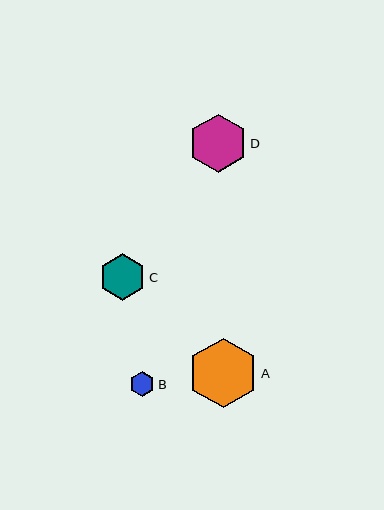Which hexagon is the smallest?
Hexagon B is the smallest with a size of approximately 25 pixels.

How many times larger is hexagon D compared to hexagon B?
Hexagon D is approximately 2.3 times the size of hexagon B.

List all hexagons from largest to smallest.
From largest to smallest: A, D, C, B.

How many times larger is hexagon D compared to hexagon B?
Hexagon D is approximately 2.3 times the size of hexagon B.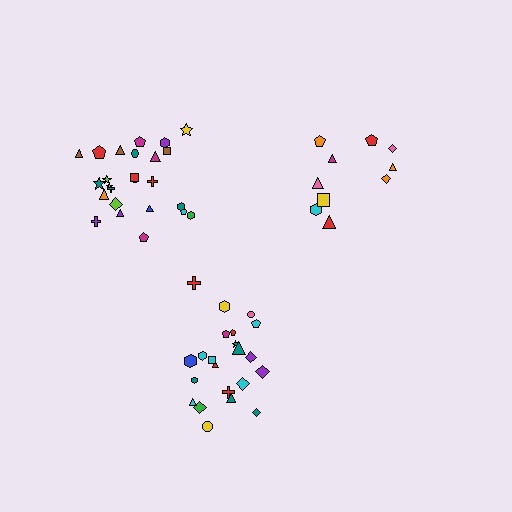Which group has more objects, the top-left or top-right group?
The top-left group.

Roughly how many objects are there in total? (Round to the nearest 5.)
Roughly 55 objects in total.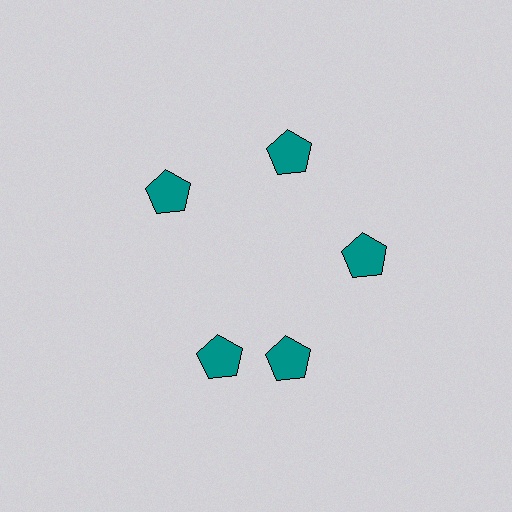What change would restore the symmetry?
The symmetry would be restored by rotating it back into even spacing with its neighbors so that all 5 pentagons sit at equal angles and equal distance from the center.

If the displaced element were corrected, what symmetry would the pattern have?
It would have 5-fold rotational symmetry — the pattern would map onto itself every 72 degrees.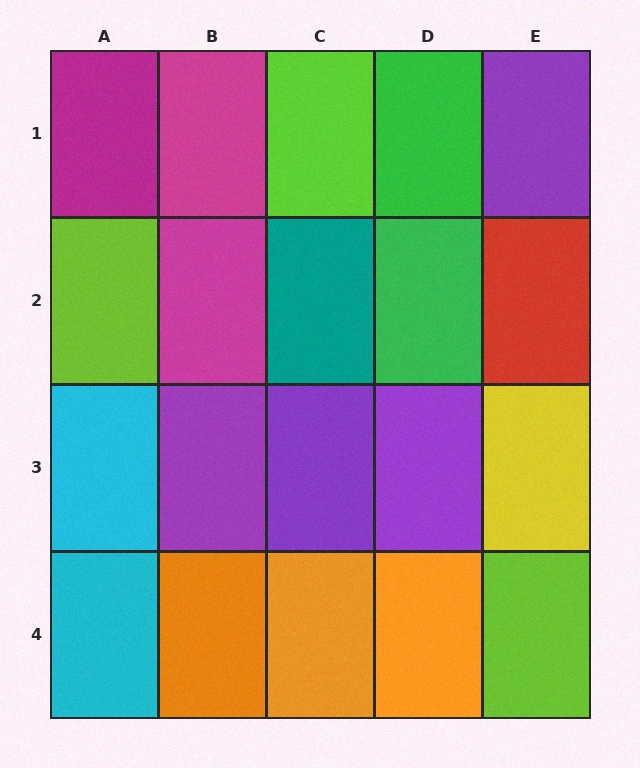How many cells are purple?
4 cells are purple.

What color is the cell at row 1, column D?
Green.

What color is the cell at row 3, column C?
Purple.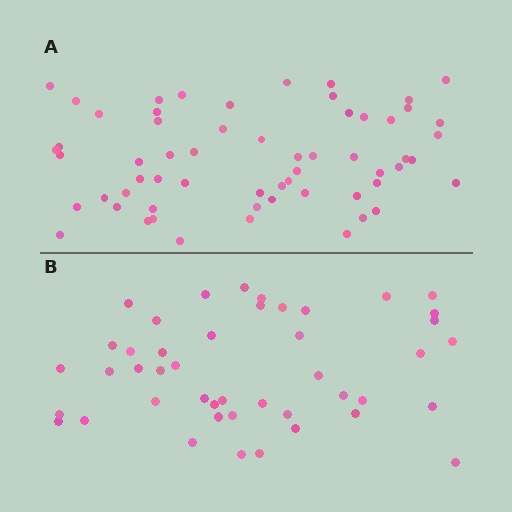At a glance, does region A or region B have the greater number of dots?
Region A (the top region) has more dots.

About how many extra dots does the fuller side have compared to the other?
Region A has approximately 15 more dots than region B.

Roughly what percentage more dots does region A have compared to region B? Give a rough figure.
About 35% more.